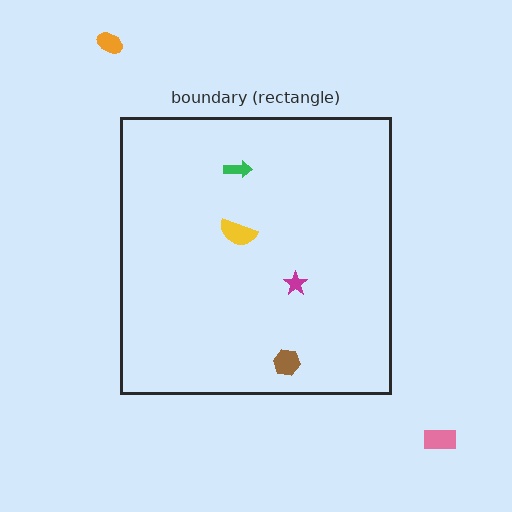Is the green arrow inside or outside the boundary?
Inside.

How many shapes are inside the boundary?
4 inside, 2 outside.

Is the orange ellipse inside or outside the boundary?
Outside.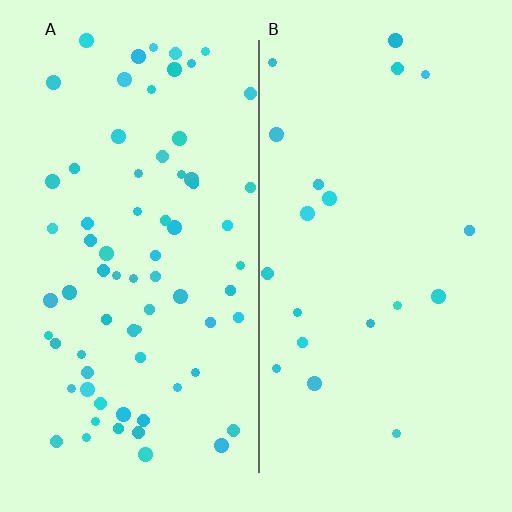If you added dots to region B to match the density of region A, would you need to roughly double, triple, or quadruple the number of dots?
Approximately quadruple.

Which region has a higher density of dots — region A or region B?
A (the left).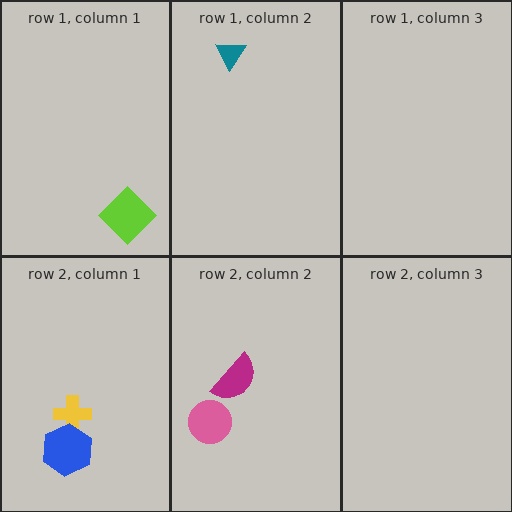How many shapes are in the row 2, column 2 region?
2.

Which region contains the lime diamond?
The row 1, column 1 region.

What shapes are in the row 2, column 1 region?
The yellow cross, the blue hexagon.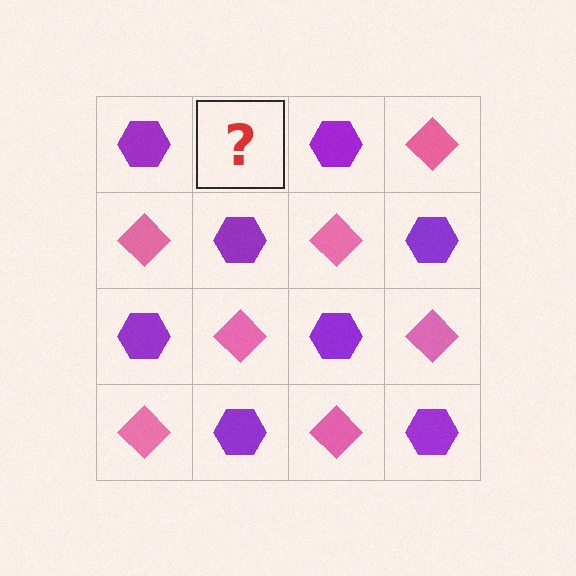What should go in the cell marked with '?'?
The missing cell should contain a pink diamond.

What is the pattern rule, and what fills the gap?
The rule is that it alternates purple hexagon and pink diamond in a checkerboard pattern. The gap should be filled with a pink diamond.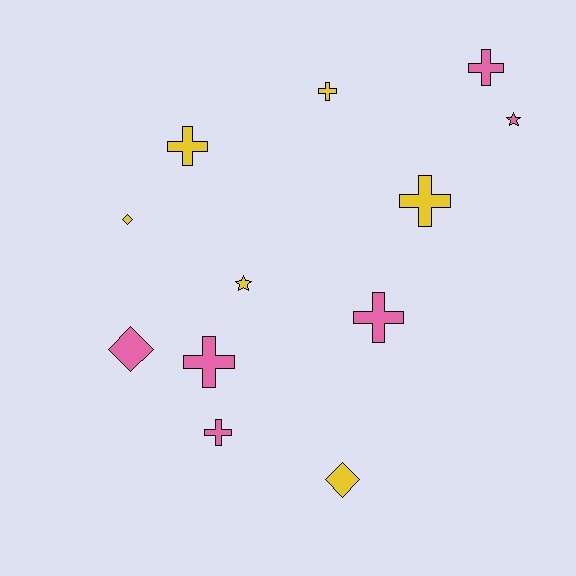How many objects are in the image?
There are 12 objects.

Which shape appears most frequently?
Cross, with 7 objects.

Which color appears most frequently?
Yellow, with 6 objects.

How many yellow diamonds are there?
There are 2 yellow diamonds.